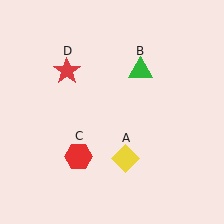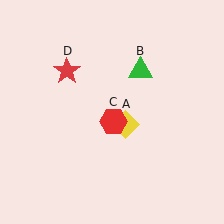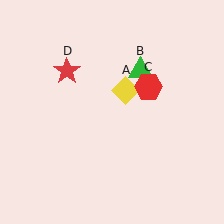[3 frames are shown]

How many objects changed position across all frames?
2 objects changed position: yellow diamond (object A), red hexagon (object C).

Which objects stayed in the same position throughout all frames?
Green triangle (object B) and red star (object D) remained stationary.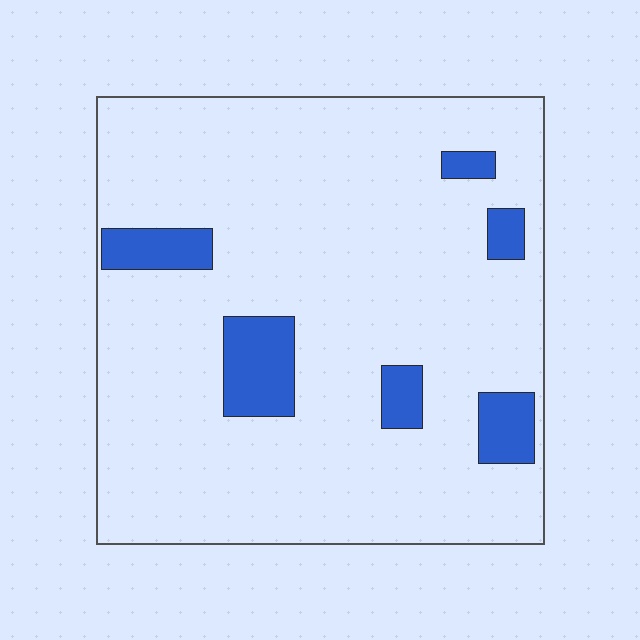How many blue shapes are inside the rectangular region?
6.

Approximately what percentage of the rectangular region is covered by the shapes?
Approximately 10%.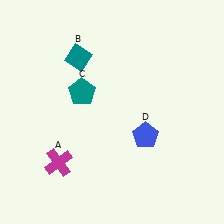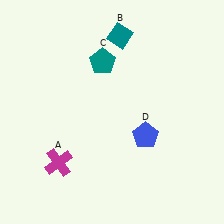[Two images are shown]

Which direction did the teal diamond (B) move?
The teal diamond (B) moved right.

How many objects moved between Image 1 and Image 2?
2 objects moved between the two images.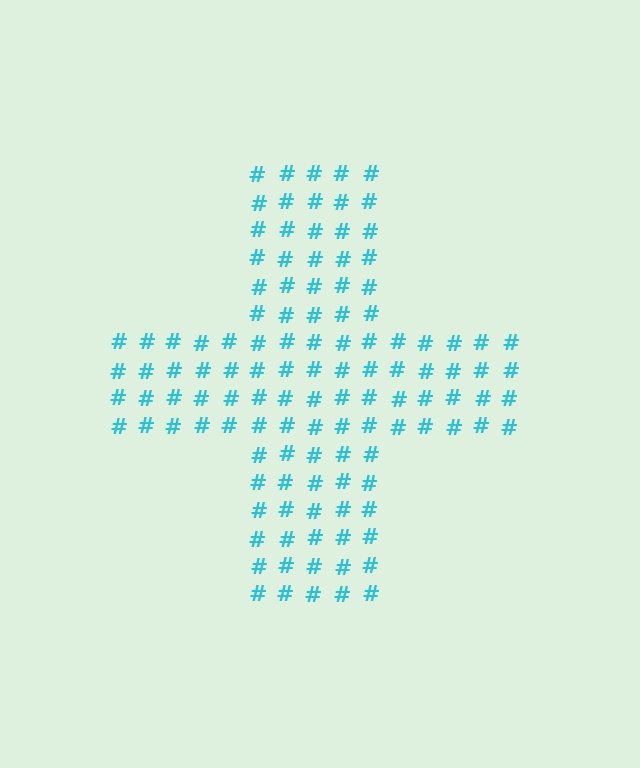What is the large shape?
The large shape is a cross.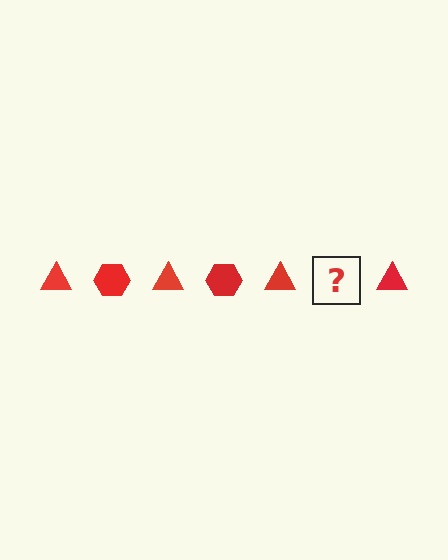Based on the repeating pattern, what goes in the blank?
The blank should be a red hexagon.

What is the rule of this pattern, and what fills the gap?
The rule is that the pattern cycles through triangle, hexagon shapes in red. The gap should be filled with a red hexagon.